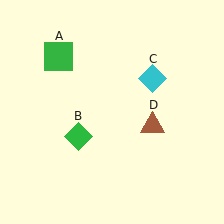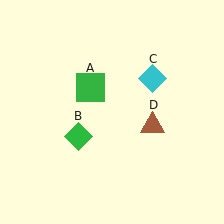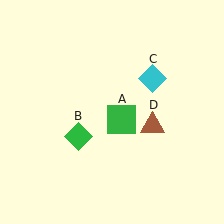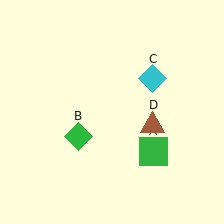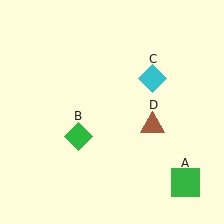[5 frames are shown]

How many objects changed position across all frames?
1 object changed position: green square (object A).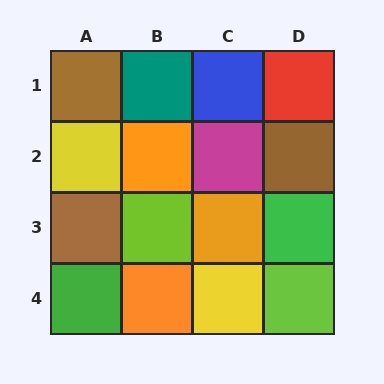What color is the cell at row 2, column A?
Yellow.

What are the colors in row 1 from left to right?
Brown, teal, blue, red.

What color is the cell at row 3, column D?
Green.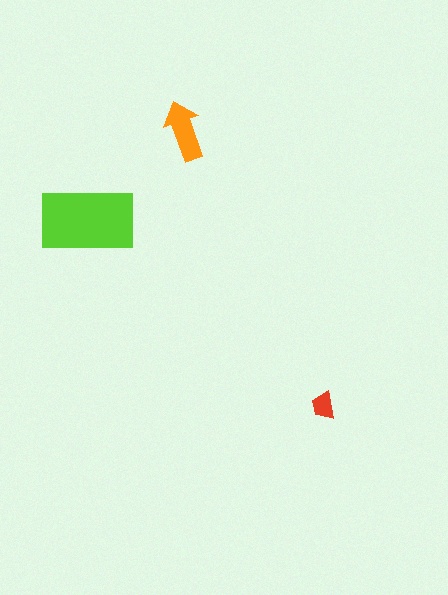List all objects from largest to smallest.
The lime rectangle, the orange arrow, the red trapezoid.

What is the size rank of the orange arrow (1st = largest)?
2nd.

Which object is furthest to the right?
The red trapezoid is rightmost.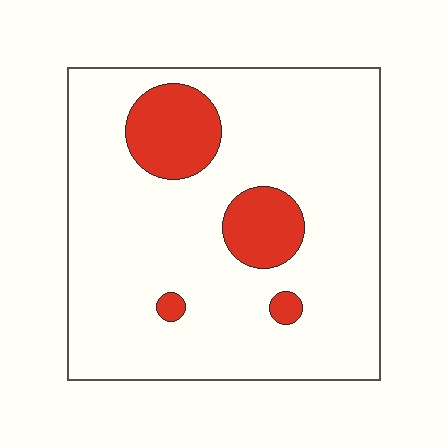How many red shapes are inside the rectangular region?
4.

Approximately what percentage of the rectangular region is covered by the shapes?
Approximately 15%.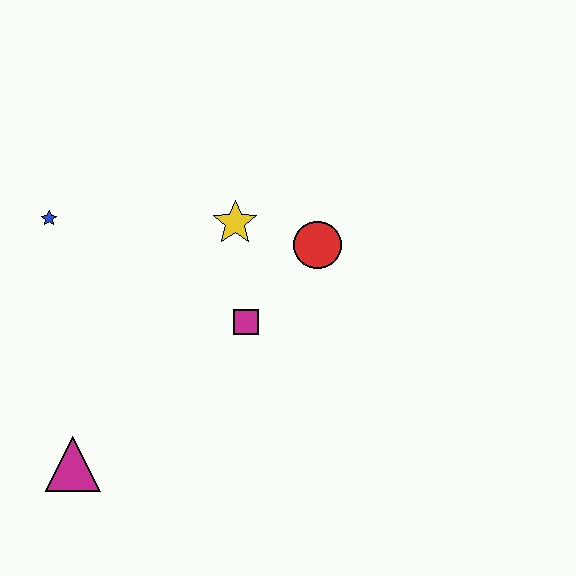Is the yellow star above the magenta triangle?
Yes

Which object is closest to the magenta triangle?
The magenta square is closest to the magenta triangle.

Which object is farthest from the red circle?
The magenta triangle is farthest from the red circle.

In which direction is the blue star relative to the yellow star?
The blue star is to the left of the yellow star.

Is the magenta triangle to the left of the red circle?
Yes